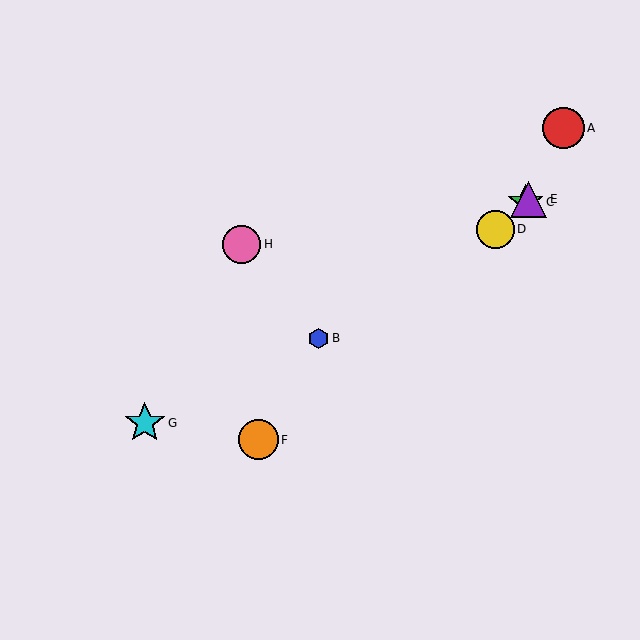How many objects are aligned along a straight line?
4 objects (C, D, E, F) are aligned along a straight line.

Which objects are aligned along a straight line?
Objects C, D, E, F are aligned along a straight line.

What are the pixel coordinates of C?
Object C is at (525, 202).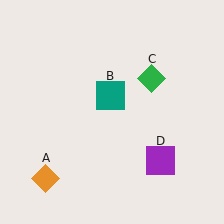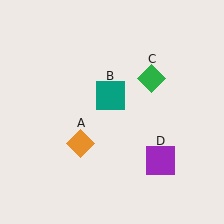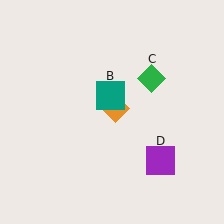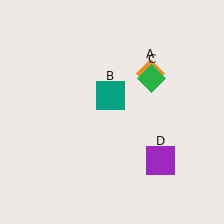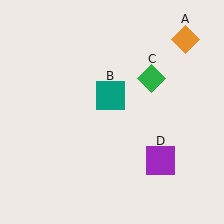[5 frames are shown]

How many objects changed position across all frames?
1 object changed position: orange diamond (object A).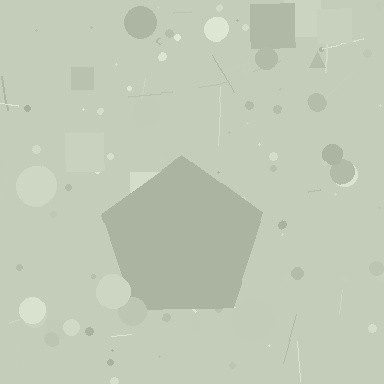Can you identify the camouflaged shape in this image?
The camouflaged shape is a pentagon.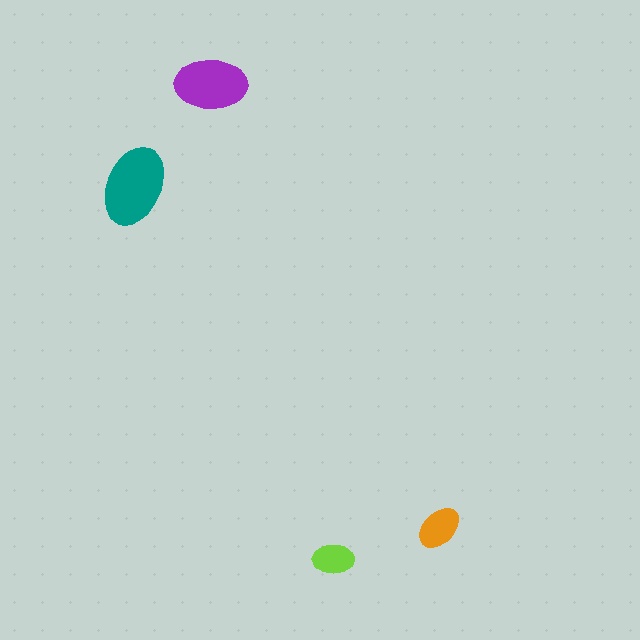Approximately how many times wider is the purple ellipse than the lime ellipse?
About 1.5 times wider.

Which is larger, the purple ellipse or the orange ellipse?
The purple one.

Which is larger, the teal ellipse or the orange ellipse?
The teal one.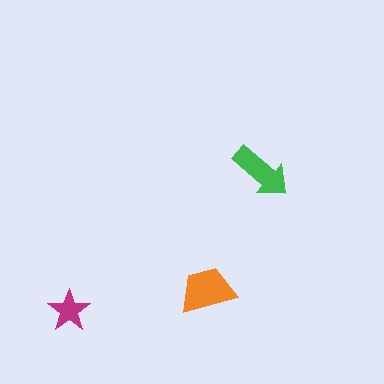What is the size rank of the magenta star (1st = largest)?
3rd.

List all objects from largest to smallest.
The orange trapezoid, the green arrow, the magenta star.